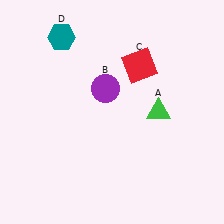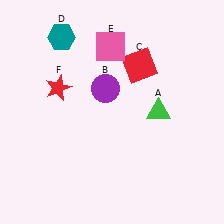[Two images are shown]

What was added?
A pink square (E), a red star (F) were added in Image 2.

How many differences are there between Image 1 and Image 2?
There are 2 differences between the two images.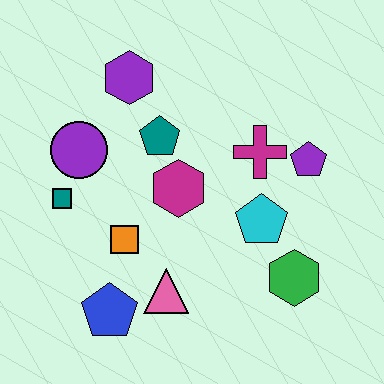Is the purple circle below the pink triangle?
No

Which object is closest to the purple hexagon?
The teal pentagon is closest to the purple hexagon.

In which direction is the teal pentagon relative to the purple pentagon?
The teal pentagon is to the left of the purple pentagon.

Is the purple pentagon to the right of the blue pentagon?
Yes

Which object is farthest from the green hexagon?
The purple hexagon is farthest from the green hexagon.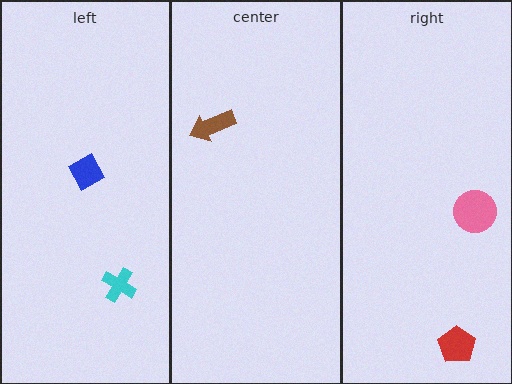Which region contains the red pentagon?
The right region.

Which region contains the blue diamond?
The left region.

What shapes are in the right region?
The pink circle, the red pentagon.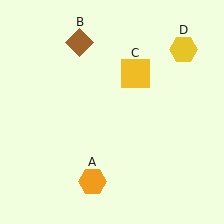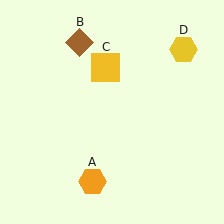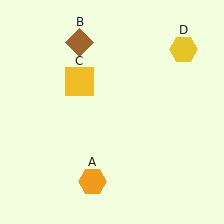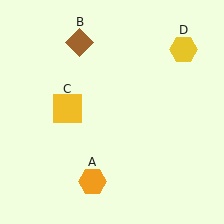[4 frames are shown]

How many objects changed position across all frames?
1 object changed position: yellow square (object C).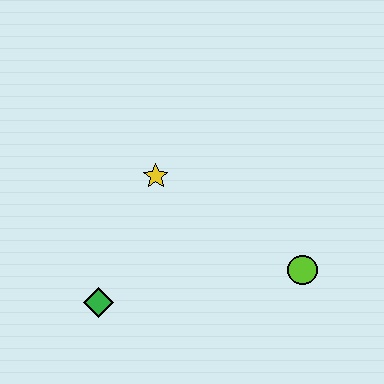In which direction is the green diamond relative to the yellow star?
The green diamond is below the yellow star.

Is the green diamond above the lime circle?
No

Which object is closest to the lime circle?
The yellow star is closest to the lime circle.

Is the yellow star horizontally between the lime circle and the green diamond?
Yes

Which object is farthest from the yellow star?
The lime circle is farthest from the yellow star.